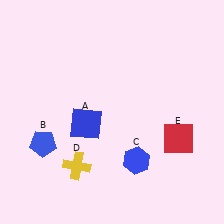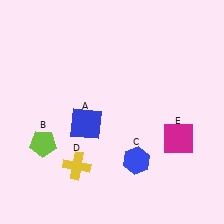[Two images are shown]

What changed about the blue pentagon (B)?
In Image 1, B is blue. In Image 2, it changed to lime.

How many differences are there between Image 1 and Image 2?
There are 2 differences between the two images.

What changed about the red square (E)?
In Image 1, E is red. In Image 2, it changed to magenta.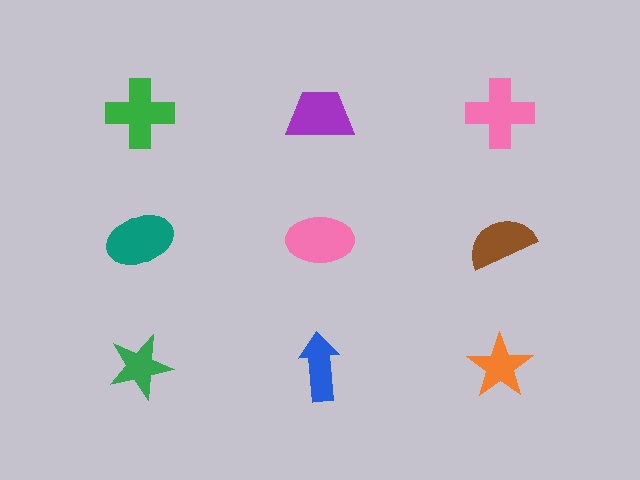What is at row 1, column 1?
A green cross.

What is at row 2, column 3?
A brown semicircle.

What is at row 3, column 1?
A green star.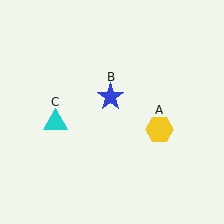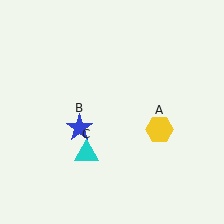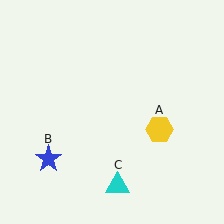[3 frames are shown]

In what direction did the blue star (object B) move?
The blue star (object B) moved down and to the left.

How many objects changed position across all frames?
2 objects changed position: blue star (object B), cyan triangle (object C).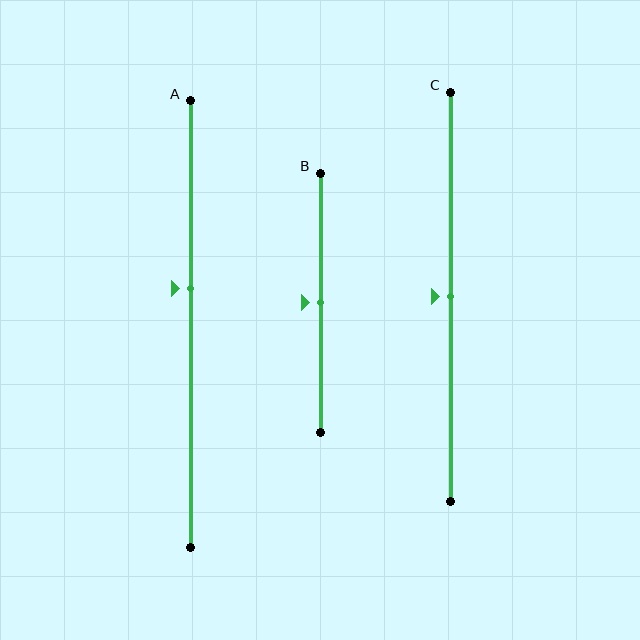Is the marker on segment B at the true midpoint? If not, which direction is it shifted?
Yes, the marker on segment B is at the true midpoint.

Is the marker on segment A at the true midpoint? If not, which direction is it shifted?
No, the marker on segment A is shifted upward by about 8% of the segment length.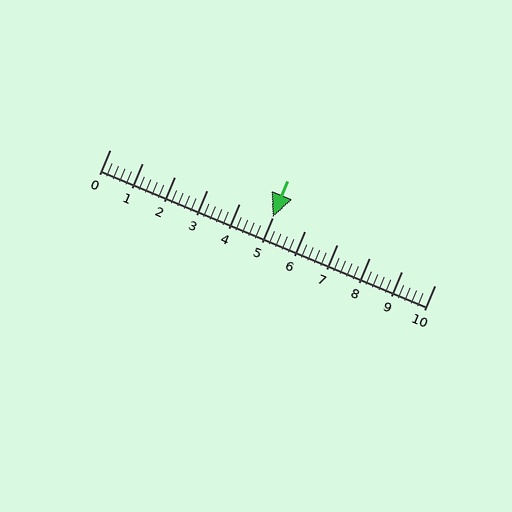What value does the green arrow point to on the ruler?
The green arrow points to approximately 5.0.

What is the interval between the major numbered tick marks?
The major tick marks are spaced 1 units apart.